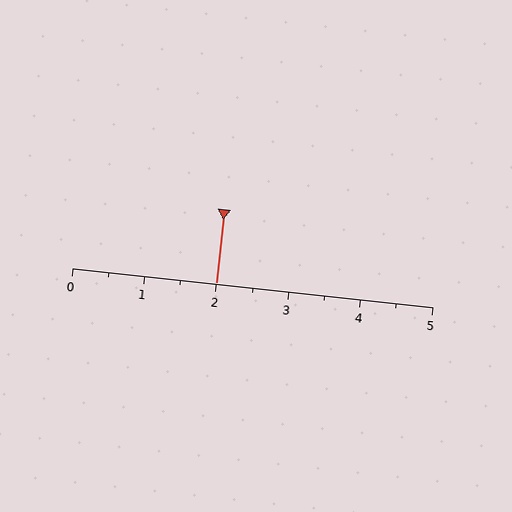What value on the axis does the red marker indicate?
The marker indicates approximately 2.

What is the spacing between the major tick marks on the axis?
The major ticks are spaced 1 apart.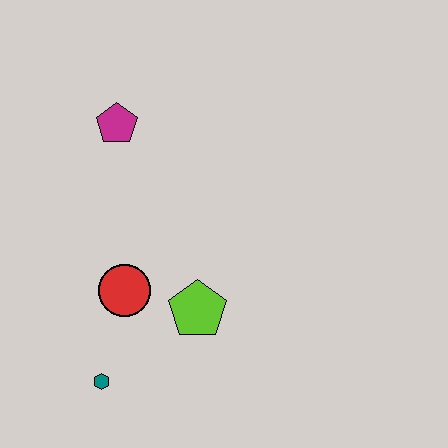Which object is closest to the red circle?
The lime pentagon is closest to the red circle.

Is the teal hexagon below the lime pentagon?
Yes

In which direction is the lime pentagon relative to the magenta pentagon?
The lime pentagon is below the magenta pentagon.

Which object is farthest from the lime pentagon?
The magenta pentagon is farthest from the lime pentagon.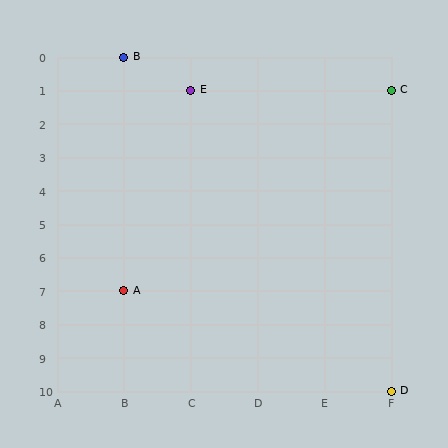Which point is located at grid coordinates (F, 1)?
Point C is at (F, 1).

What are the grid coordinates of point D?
Point D is at grid coordinates (F, 10).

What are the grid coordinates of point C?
Point C is at grid coordinates (F, 1).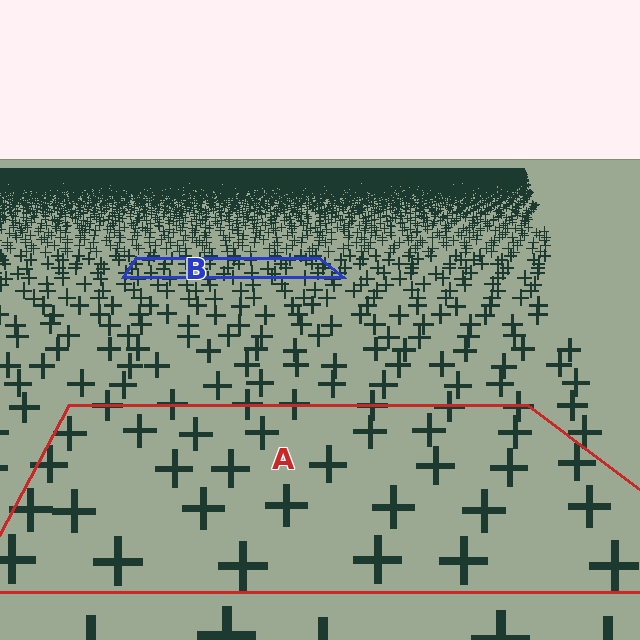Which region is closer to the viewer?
Region A is closer. The texture elements there are larger and more spread out.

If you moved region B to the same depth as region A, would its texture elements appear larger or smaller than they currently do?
They would appear larger. At a closer depth, the same texture elements are projected at a bigger on-screen size.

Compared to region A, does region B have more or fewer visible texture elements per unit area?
Region B has more texture elements per unit area — they are packed more densely because it is farther away.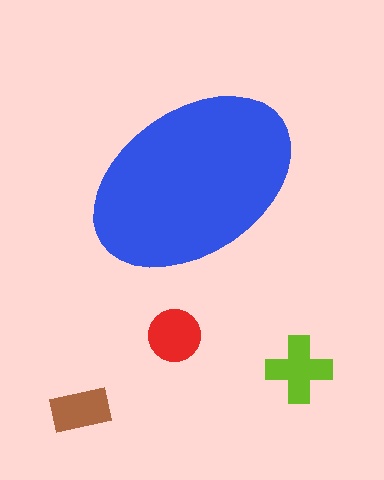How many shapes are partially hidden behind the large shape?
0 shapes are partially hidden.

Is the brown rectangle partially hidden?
No, the brown rectangle is fully visible.